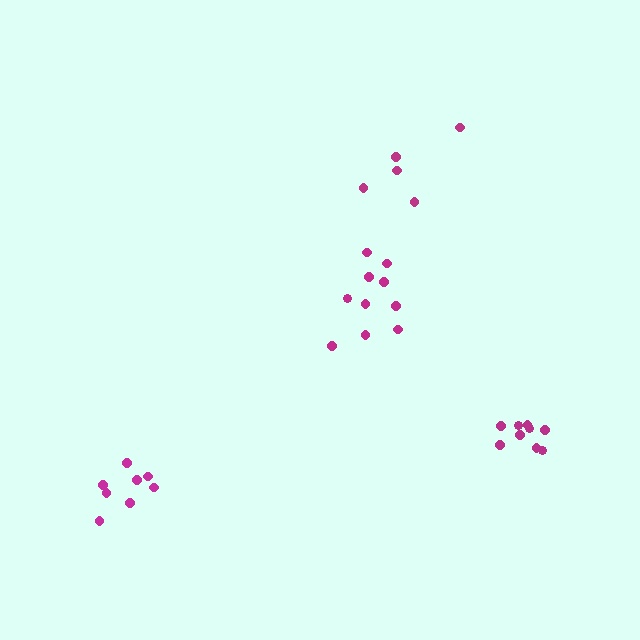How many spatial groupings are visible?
There are 4 spatial groupings.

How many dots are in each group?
Group 1: 10 dots, Group 2: 8 dots, Group 3: 5 dots, Group 4: 9 dots (32 total).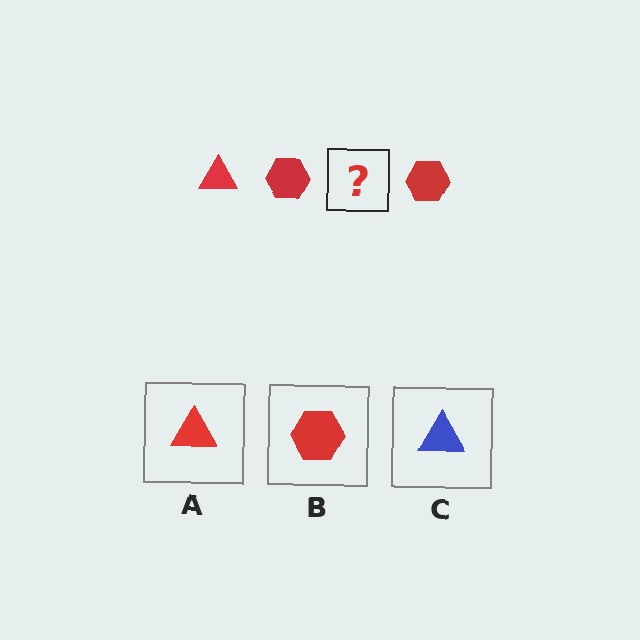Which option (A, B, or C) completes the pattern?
A.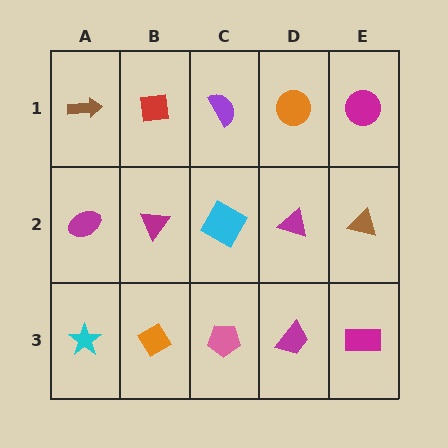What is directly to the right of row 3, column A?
An orange diamond.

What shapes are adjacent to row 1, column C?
A cyan diamond (row 2, column C), a red square (row 1, column B), an orange circle (row 1, column D).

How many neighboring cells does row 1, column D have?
3.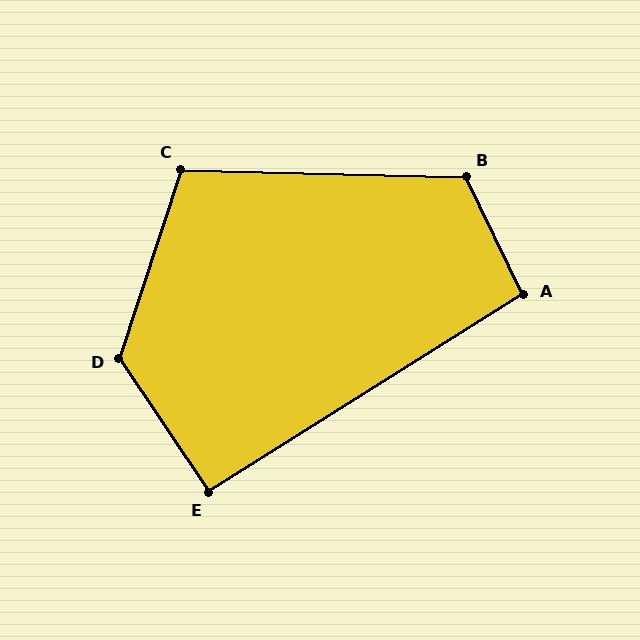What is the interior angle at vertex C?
Approximately 107 degrees (obtuse).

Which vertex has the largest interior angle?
D, at approximately 128 degrees.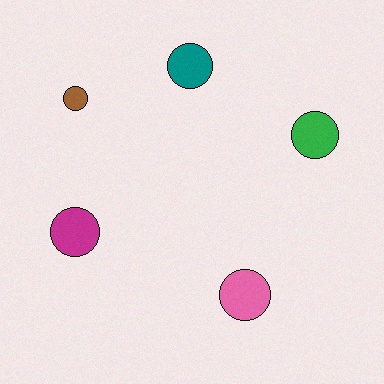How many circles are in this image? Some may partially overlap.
There are 5 circles.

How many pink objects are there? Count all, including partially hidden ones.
There is 1 pink object.